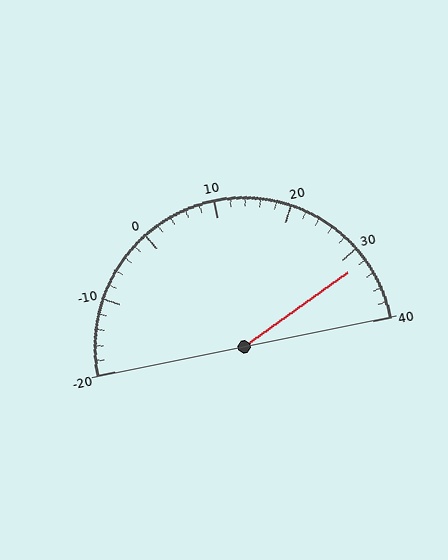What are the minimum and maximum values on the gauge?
The gauge ranges from -20 to 40.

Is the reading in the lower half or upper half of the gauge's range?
The reading is in the upper half of the range (-20 to 40).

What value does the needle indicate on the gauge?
The needle indicates approximately 32.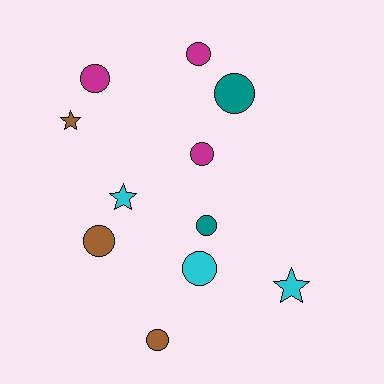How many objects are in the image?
There are 11 objects.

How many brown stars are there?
There is 1 brown star.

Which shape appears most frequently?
Circle, with 8 objects.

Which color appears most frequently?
Brown, with 3 objects.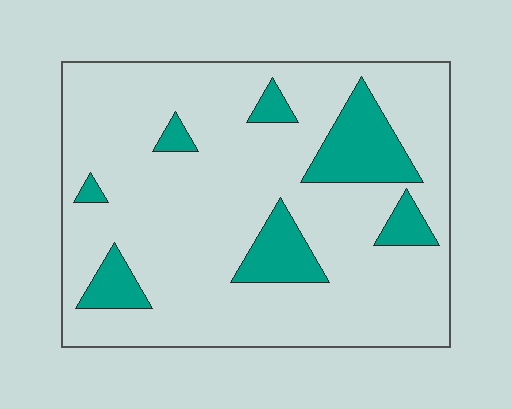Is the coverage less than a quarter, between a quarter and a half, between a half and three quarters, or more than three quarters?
Less than a quarter.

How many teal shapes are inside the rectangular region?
7.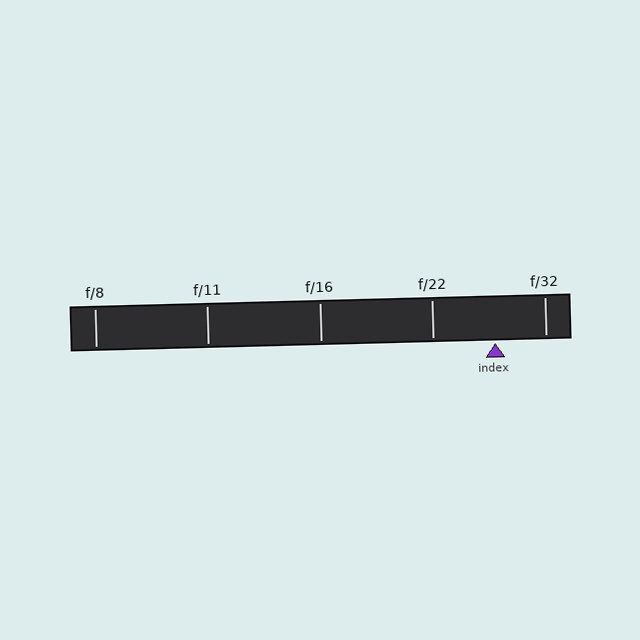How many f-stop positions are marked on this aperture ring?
There are 5 f-stop positions marked.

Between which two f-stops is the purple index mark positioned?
The index mark is between f/22 and f/32.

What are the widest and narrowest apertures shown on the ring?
The widest aperture shown is f/8 and the narrowest is f/32.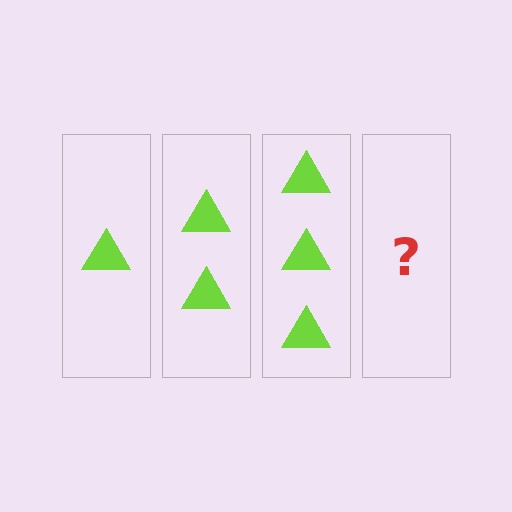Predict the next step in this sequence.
The next step is 4 triangles.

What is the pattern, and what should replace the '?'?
The pattern is that each step adds one more triangle. The '?' should be 4 triangles.